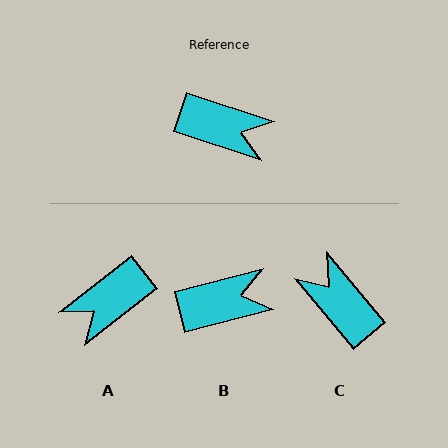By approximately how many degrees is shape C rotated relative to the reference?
Approximately 148 degrees counter-clockwise.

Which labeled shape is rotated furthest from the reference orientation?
C, about 148 degrees away.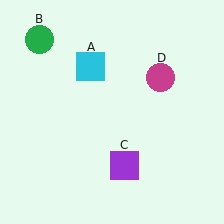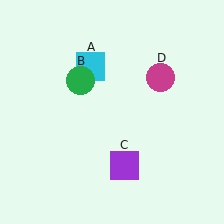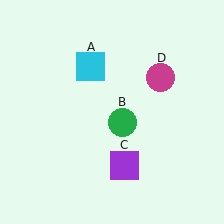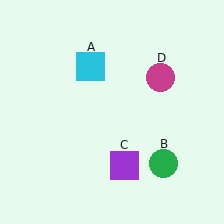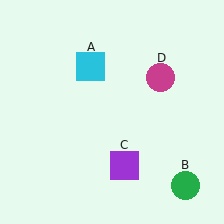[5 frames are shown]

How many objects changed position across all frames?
1 object changed position: green circle (object B).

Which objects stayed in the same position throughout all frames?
Cyan square (object A) and purple square (object C) and magenta circle (object D) remained stationary.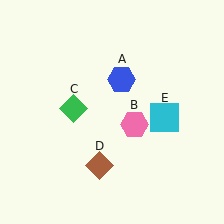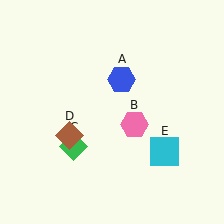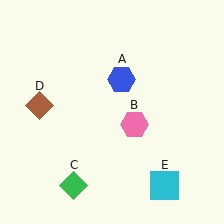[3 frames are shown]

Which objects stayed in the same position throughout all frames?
Blue hexagon (object A) and pink hexagon (object B) remained stationary.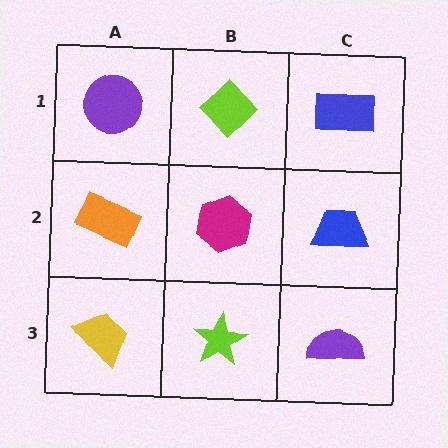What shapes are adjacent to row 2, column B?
A lime diamond (row 1, column B), a lime star (row 3, column B), an orange rectangle (row 2, column A), a blue trapezoid (row 2, column C).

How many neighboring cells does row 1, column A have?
2.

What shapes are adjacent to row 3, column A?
An orange rectangle (row 2, column A), a lime star (row 3, column B).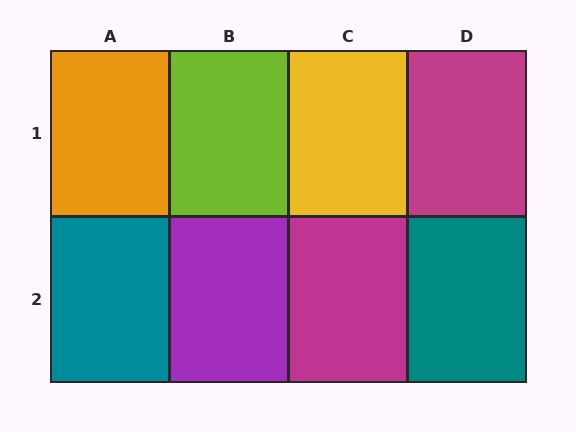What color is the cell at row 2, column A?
Teal.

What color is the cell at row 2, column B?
Purple.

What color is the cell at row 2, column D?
Teal.